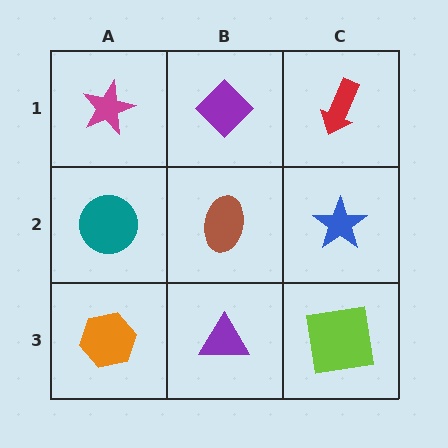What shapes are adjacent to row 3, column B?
A brown ellipse (row 2, column B), an orange hexagon (row 3, column A), a lime square (row 3, column C).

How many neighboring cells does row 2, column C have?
3.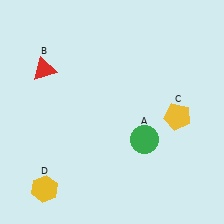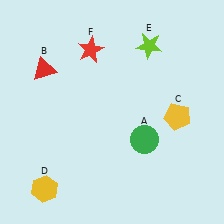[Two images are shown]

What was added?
A lime star (E), a red star (F) were added in Image 2.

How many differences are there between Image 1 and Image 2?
There are 2 differences between the two images.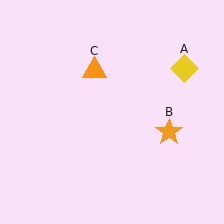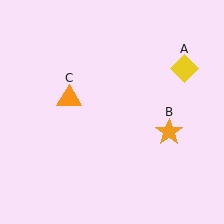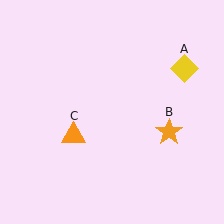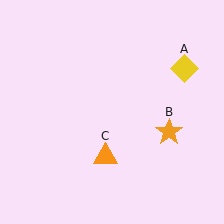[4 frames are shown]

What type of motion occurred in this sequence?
The orange triangle (object C) rotated counterclockwise around the center of the scene.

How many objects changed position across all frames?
1 object changed position: orange triangle (object C).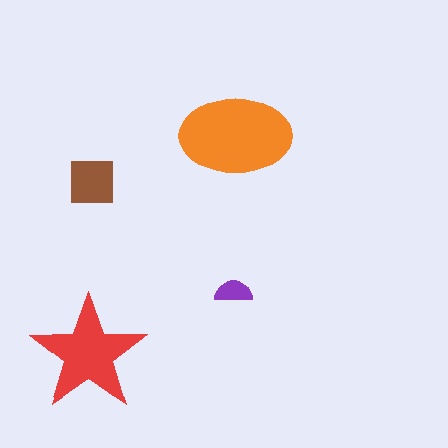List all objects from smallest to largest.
The purple semicircle, the brown square, the red star, the orange ellipse.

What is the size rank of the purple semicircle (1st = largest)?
4th.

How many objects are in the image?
There are 4 objects in the image.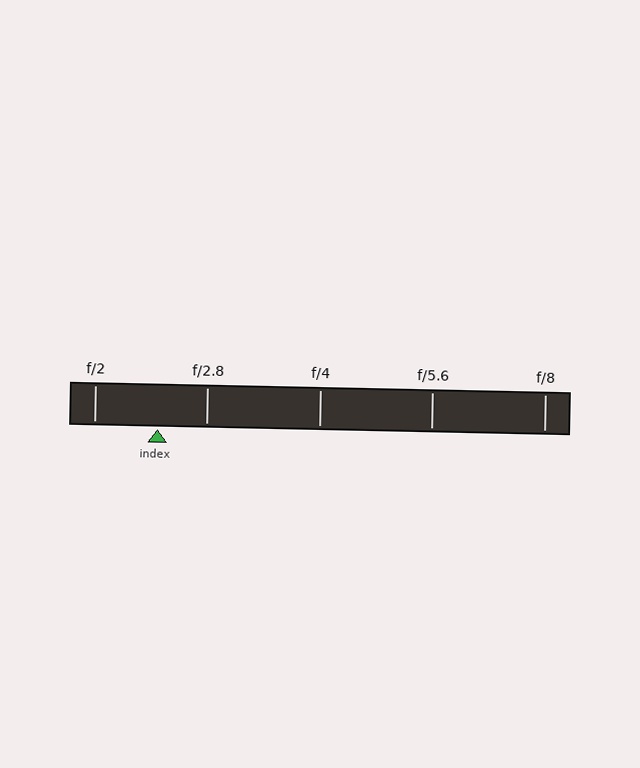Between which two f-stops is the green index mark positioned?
The index mark is between f/2 and f/2.8.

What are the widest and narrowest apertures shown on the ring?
The widest aperture shown is f/2 and the narrowest is f/8.